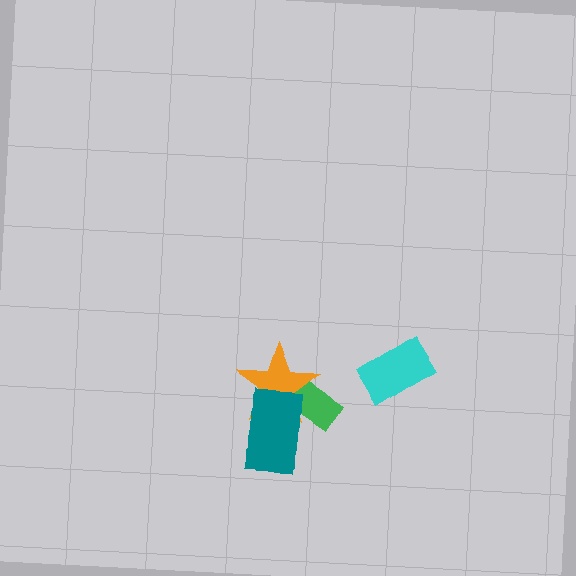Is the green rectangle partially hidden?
Yes, it is partially covered by another shape.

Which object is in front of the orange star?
The teal rectangle is in front of the orange star.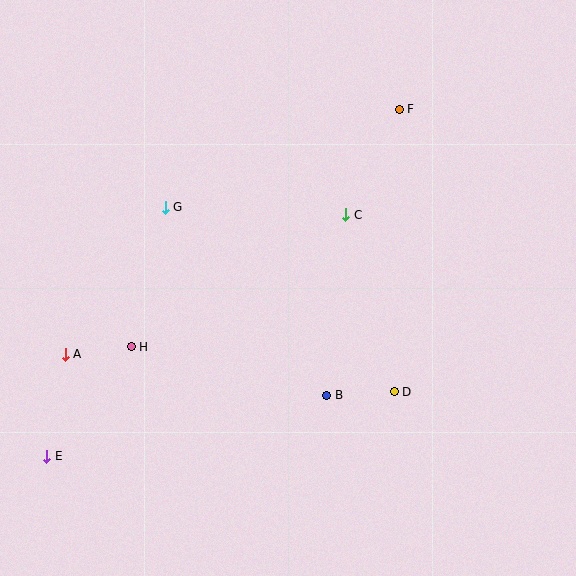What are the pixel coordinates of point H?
Point H is at (131, 347).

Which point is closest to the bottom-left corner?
Point E is closest to the bottom-left corner.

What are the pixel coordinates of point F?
Point F is at (399, 109).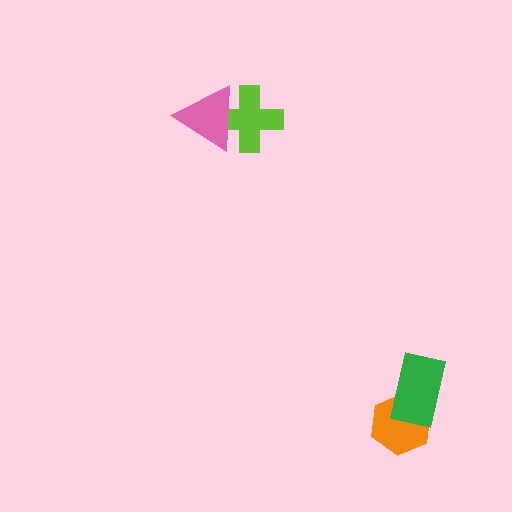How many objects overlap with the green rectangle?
1 object overlaps with the green rectangle.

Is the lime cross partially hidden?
Yes, it is partially covered by another shape.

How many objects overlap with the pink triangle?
1 object overlaps with the pink triangle.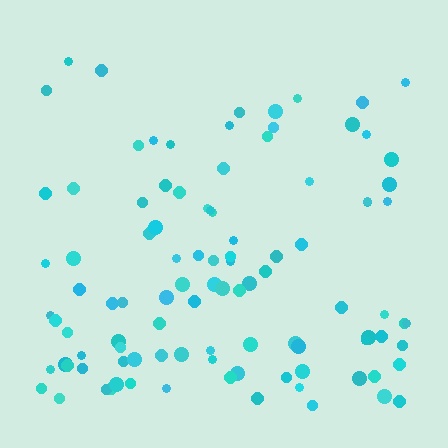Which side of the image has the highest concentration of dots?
The bottom.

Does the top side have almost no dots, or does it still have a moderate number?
Still a moderate number, just noticeably fewer than the bottom.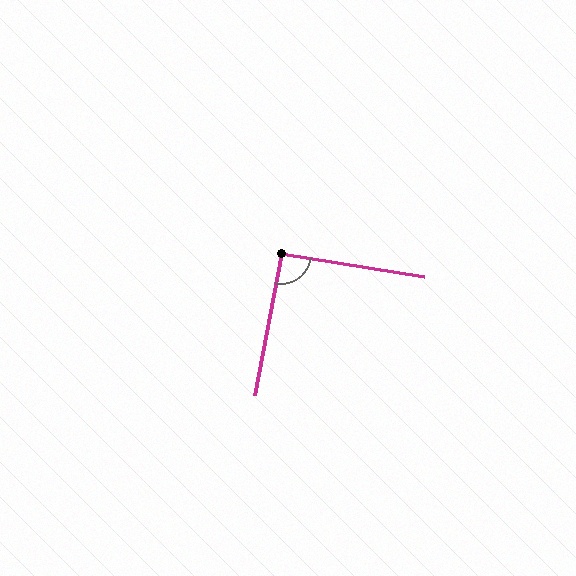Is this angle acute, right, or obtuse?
It is approximately a right angle.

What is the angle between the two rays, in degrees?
Approximately 91 degrees.